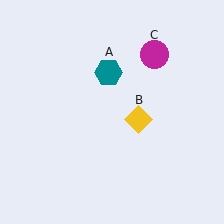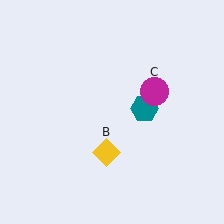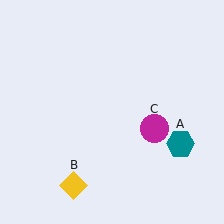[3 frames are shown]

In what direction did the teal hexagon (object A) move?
The teal hexagon (object A) moved down and to the right.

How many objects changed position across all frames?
3 objects changed position: teal hexagon (object A), yellow diamond (object B), magenta circle (object C).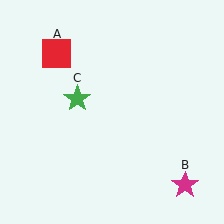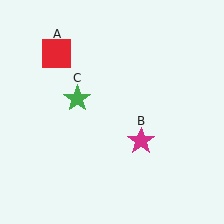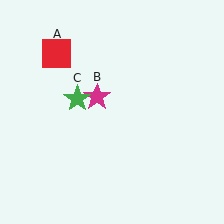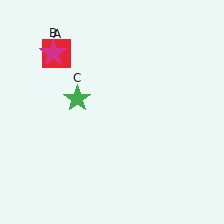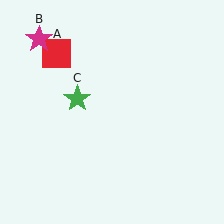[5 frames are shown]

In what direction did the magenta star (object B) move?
The magenta star (object B) moved up and to the left.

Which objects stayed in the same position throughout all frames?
Red square (object A) and green star (object C) remained stationary.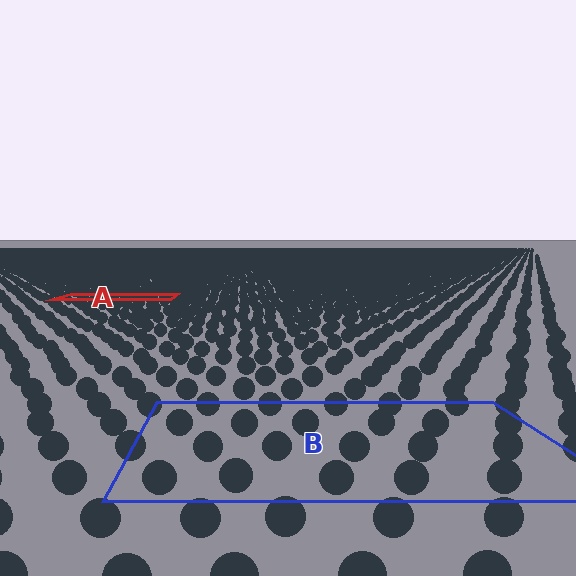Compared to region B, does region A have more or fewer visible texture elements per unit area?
Region A has more texture elements per unit area — they are packed more densely because it is farther away.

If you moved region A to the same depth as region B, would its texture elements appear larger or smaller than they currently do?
They would appear larger. At a closer depth, the same texture elements are projected at a bigger on-screen size.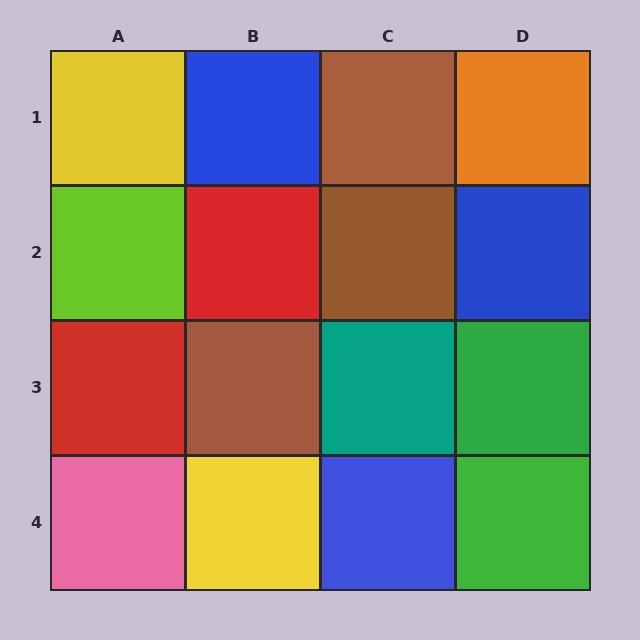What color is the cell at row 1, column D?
Orange.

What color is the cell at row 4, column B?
Yellow.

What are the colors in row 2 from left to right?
Lime, red, brown, blue.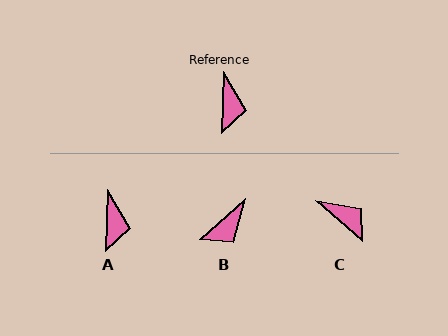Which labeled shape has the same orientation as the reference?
A.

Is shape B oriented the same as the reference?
No, it is off by about 47 degrees.